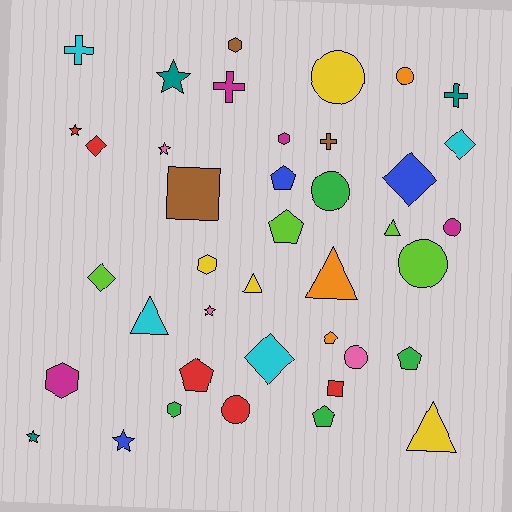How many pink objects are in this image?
There are 3 pink objects.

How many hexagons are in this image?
There are 5 hexagons.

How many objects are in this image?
There are 40 objects.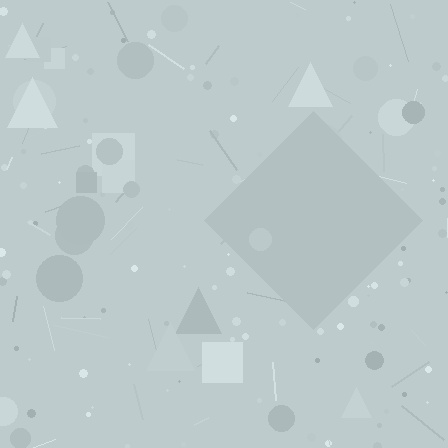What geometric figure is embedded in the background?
A diamond is embedded in the background.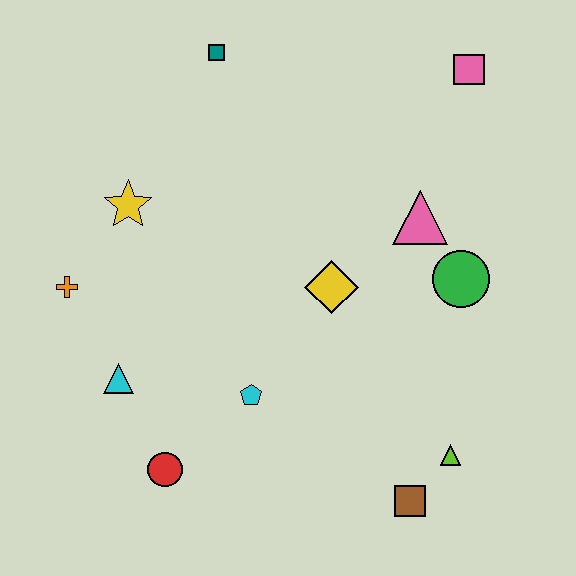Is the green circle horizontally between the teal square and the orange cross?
No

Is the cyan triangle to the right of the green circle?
No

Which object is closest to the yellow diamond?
The pink triangle is closest to the yellow diamond.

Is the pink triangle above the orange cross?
Yes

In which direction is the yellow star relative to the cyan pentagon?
The yellow star is above the cyan pentagon.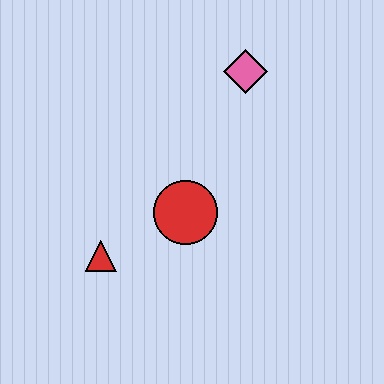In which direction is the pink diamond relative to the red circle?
The pink diamond is above the red circle.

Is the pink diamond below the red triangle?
No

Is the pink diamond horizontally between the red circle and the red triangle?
No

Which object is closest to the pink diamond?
The red circle is closest to the pink diamond.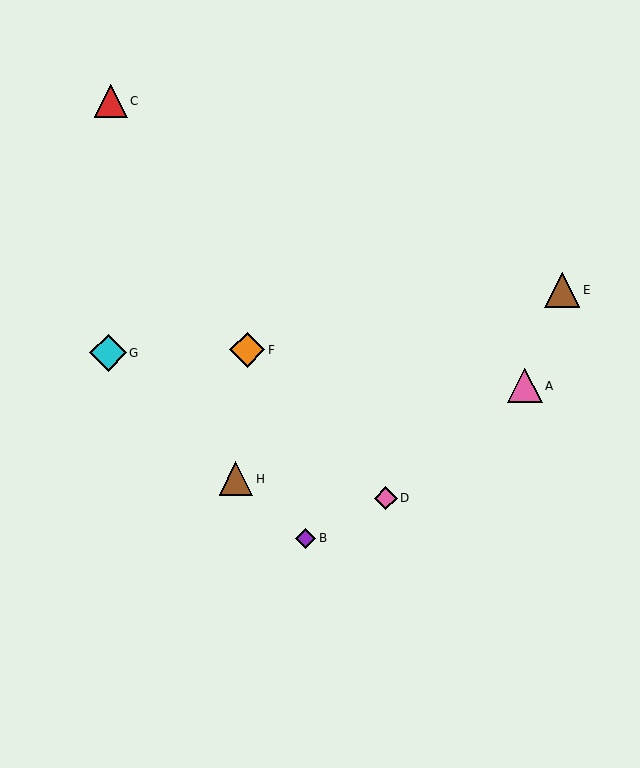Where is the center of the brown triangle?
The center of the brown triangle is at (236, 479).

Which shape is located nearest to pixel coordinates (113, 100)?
The red triangle (labeled C) at (111, 101) is nearest to that location.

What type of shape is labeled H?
Shape H is a brown triangle.